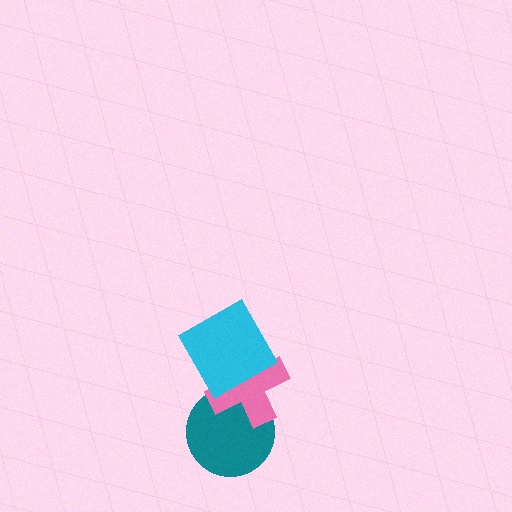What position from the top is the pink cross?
The pink cross is 2nd from the top.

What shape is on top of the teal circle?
The pink cross is on top of the teal circle.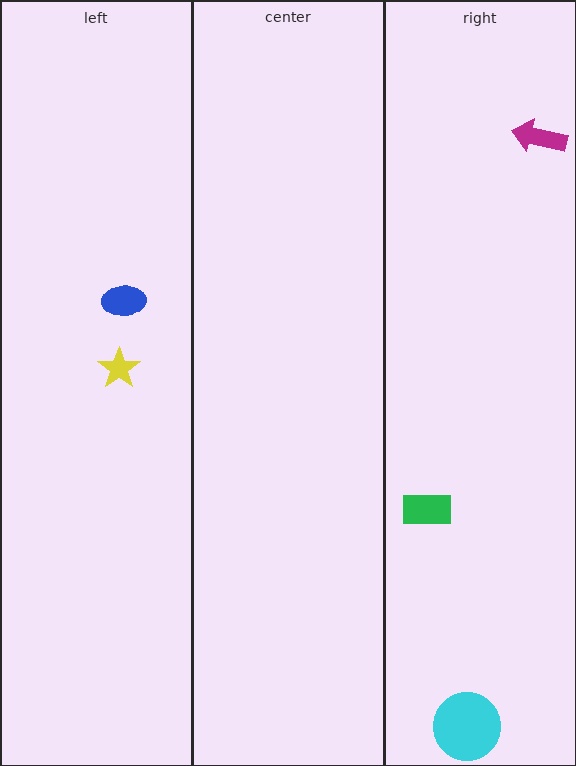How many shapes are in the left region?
2.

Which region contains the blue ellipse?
The left region.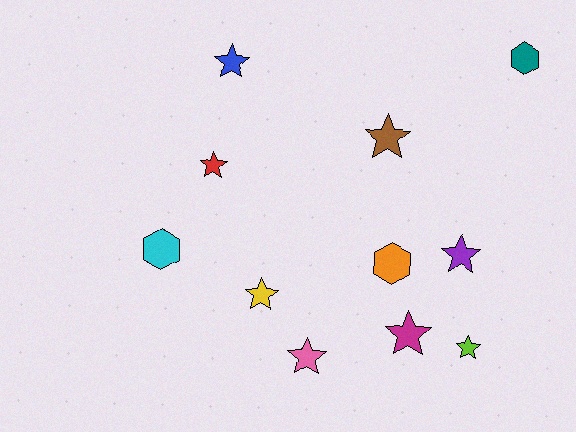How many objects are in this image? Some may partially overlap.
There are 11 objects.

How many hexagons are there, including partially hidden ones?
There are 3 hexagons.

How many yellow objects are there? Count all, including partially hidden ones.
There is 1 yellow object.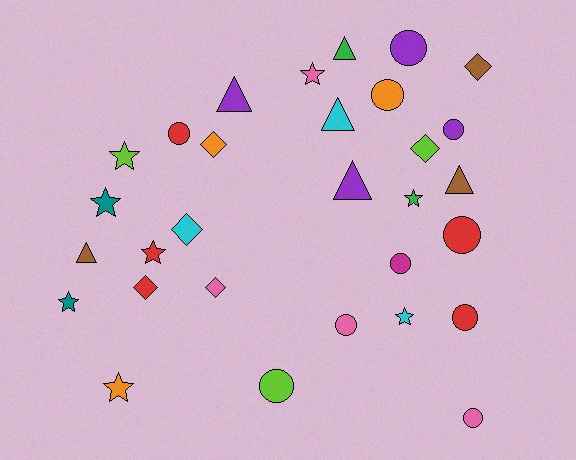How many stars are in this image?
There are 8 stars.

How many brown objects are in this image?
There are 3 brown objects.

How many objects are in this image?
There are 30 objects.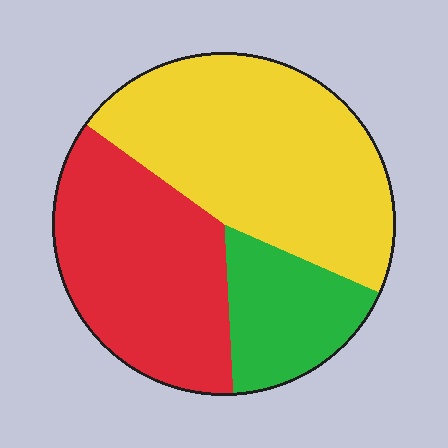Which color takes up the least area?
Green, at roughly 15%.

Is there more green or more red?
Red.